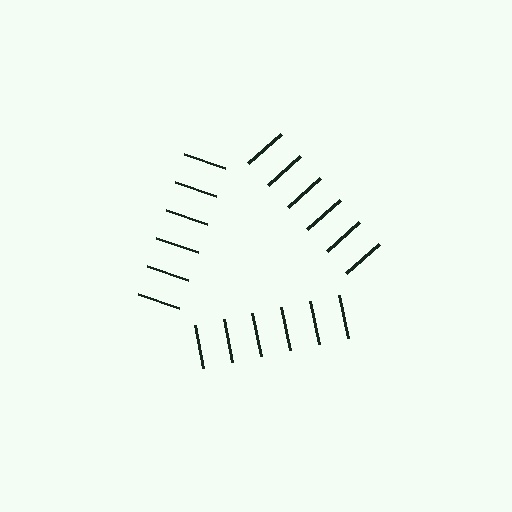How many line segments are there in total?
18 — 6 along each of the 3 edges.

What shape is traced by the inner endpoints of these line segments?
An illusory triangle — the line segments terminate on its edges but no continuous stroke is drawn.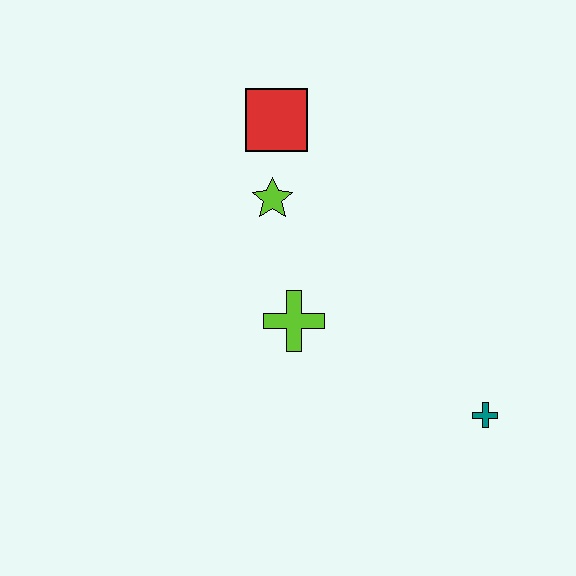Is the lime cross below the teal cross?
No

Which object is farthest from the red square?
The teal cross is farthest from the red square.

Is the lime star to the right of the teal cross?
No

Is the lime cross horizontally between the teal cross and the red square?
Yes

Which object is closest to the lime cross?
The lime star is closest to the lime cross.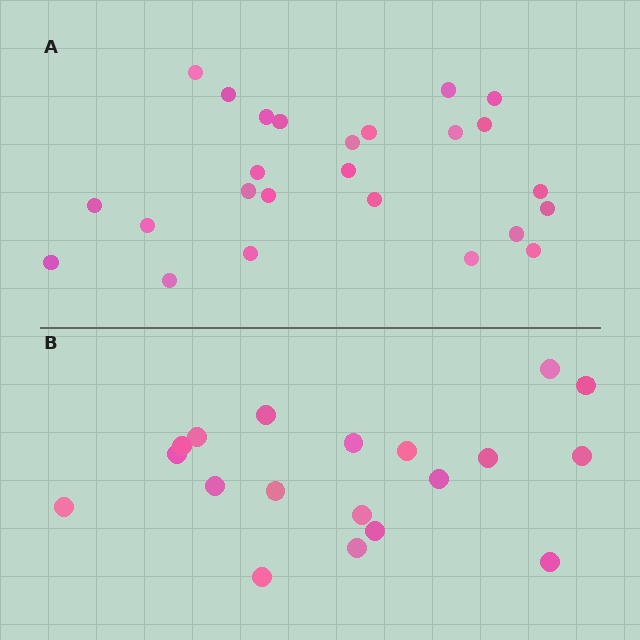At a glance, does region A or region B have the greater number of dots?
Region A (the top region) has more dots.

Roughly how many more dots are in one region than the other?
Region A has about 6 more dots than region B.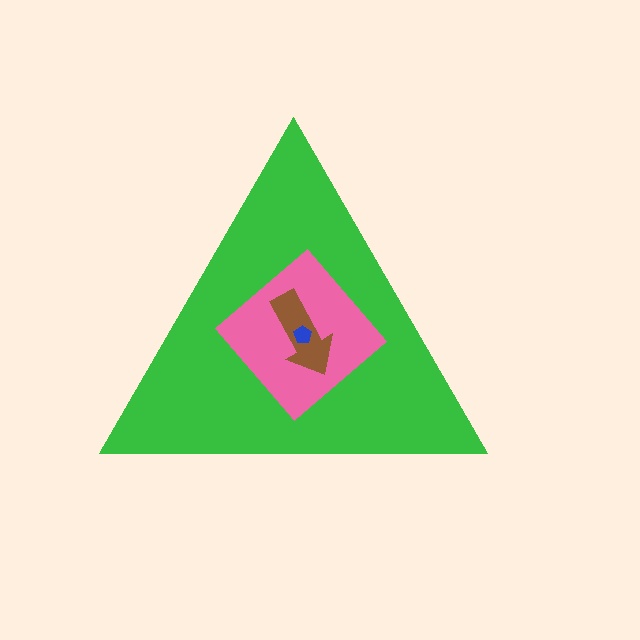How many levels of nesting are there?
4.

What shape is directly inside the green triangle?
The pink diamond.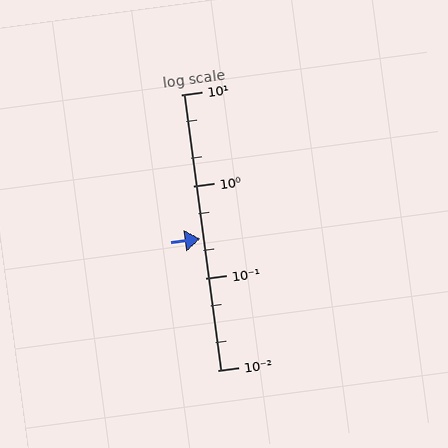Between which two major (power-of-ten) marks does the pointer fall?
The pointer is between 0.1 and 1.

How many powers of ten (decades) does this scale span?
The scale spans 3 decades, from 0.01 to 10.